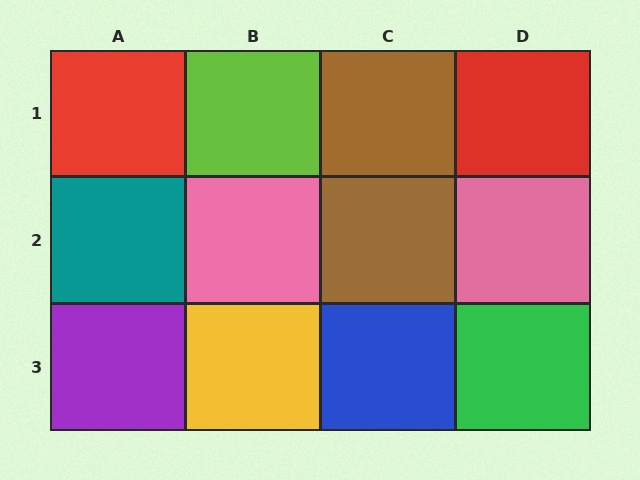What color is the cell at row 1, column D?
Red.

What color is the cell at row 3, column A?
Purple.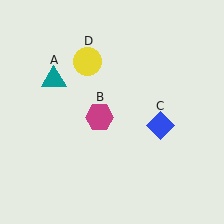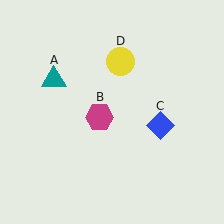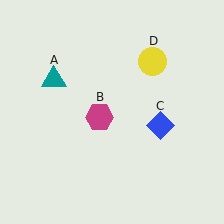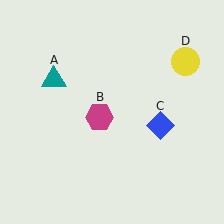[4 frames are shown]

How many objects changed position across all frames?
1 object changed position: yellow circle (object D).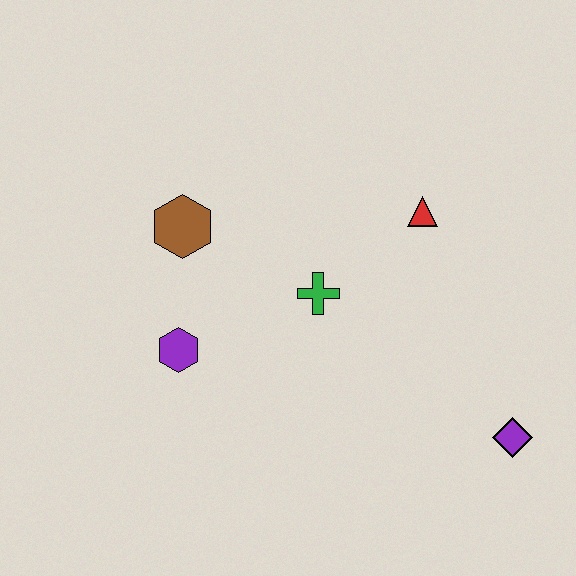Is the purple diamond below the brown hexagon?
Yes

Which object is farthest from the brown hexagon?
The purple diamond is farthest from the brown hexagon.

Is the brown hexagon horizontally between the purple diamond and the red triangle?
No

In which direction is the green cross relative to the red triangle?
The green cross is to the left of the red triangle.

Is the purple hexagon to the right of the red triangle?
No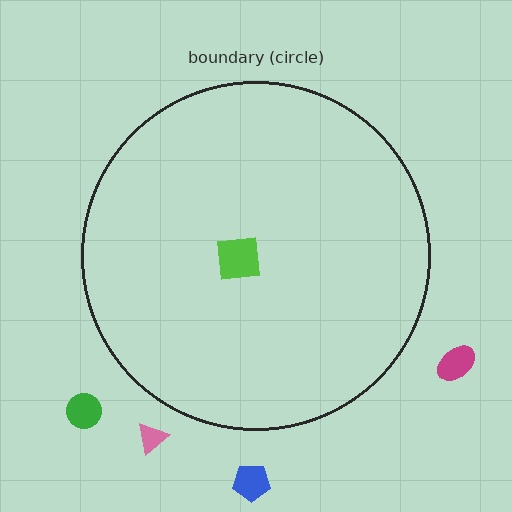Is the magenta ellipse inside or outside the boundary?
Outside.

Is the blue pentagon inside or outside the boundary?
Outside.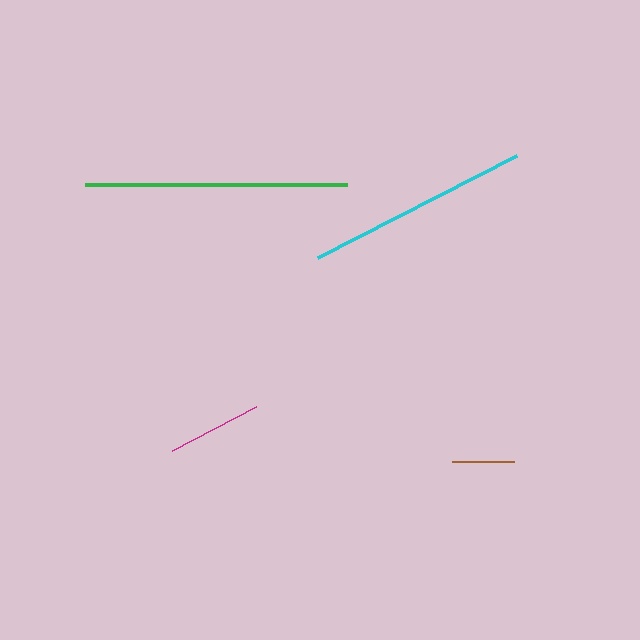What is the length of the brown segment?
The brown segment is approximately 61 pixels long.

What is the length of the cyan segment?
The cyan segment is approximately 224 pixels long.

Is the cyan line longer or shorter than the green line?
The green line is longer than the cyan line.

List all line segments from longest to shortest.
From longest to shortest: green, cyan, magenta, brown.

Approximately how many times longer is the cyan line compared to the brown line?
The cyan line is approximately 3.6 times the length of the brown line.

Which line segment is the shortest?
The brown line is the shortest at approximately 61 pixels.